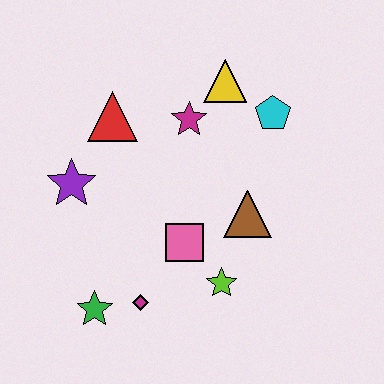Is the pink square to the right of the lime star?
No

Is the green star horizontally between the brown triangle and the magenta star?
No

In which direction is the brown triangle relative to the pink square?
The brown triangle is to the right of the pink square.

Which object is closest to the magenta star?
The yellow triangle is closest to the magenta star.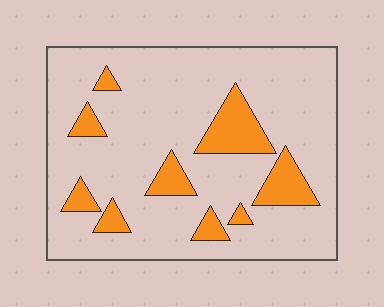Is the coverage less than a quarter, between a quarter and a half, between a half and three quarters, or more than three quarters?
Less than a quarter.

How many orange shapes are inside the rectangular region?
9.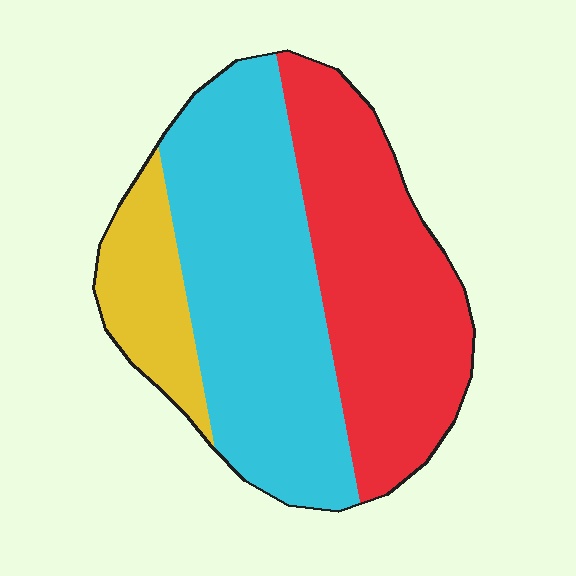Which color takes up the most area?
Cyan, at roughly 45%.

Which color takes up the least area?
Yellow, at roughly 15%.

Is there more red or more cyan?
Cyan.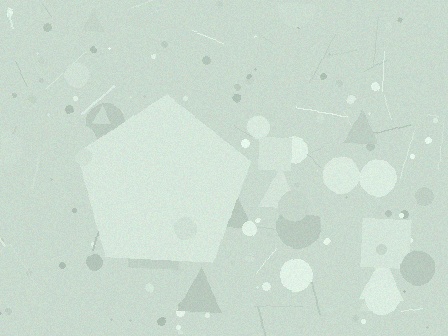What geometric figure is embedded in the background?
A pentagon is embedded in the background.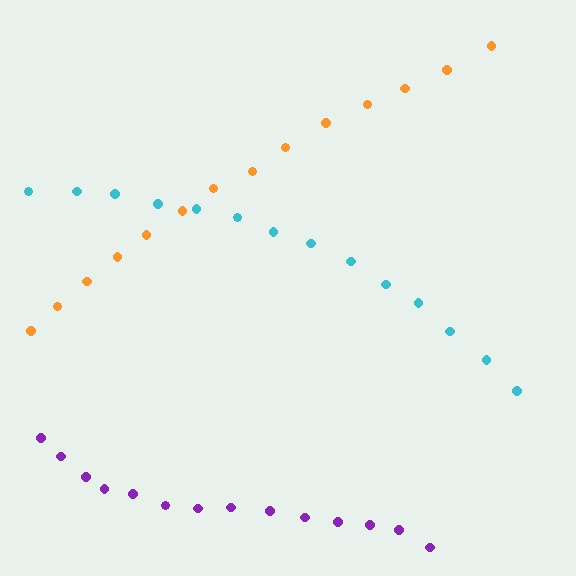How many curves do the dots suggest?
There are 3 distinct paths.